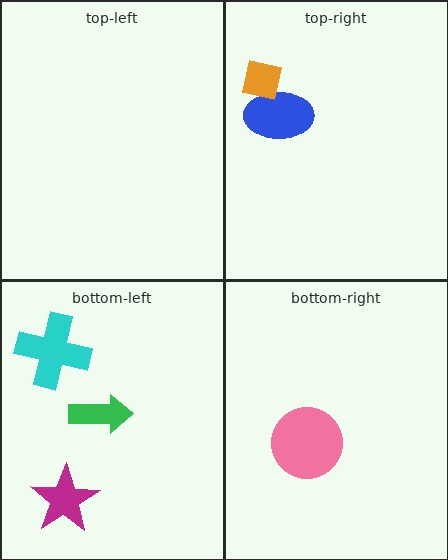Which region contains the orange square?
The top-right region.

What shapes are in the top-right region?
The blue ellipse, the orange square.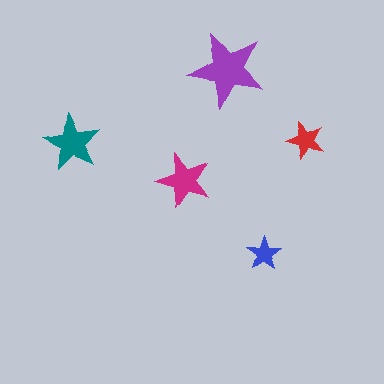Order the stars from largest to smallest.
the purple one, the teal one, the magenta one, the red one, the blue one.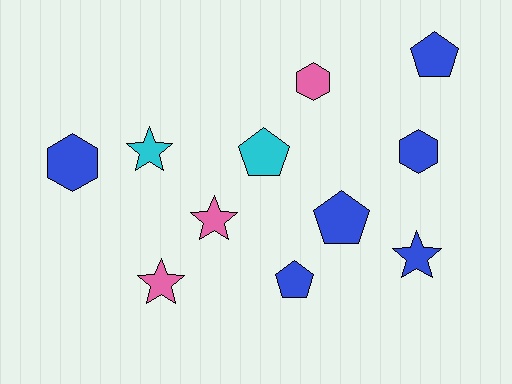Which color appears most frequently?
Blue, with 6 objects.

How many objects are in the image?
There are 11 objects.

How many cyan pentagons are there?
There is 1 cyan pentagon.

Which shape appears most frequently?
Star, with 4 objects.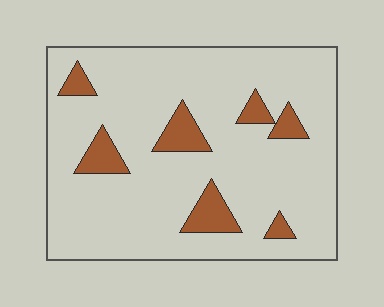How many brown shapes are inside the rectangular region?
7.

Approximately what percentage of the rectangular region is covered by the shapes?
Approximately 10%.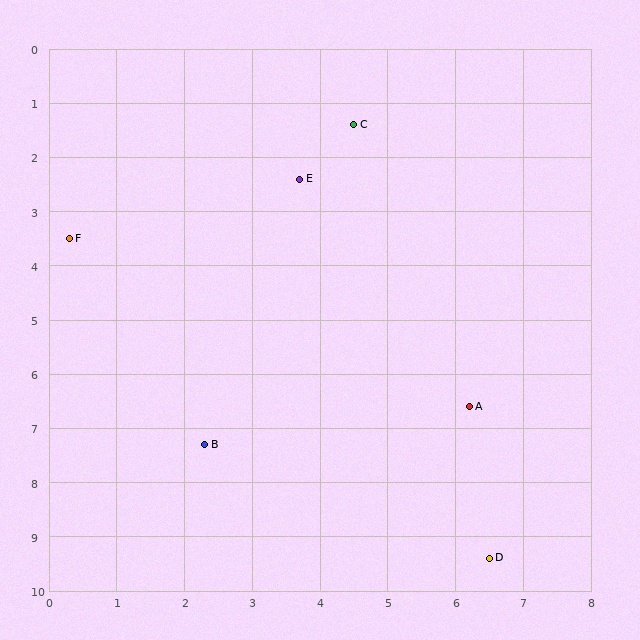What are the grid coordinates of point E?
Point E is at approximately (3.7, 2.4).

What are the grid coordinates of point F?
Point F is at approximately (0.3, 3.5).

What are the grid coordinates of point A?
Point A is at approximately (6.2, 6.6).